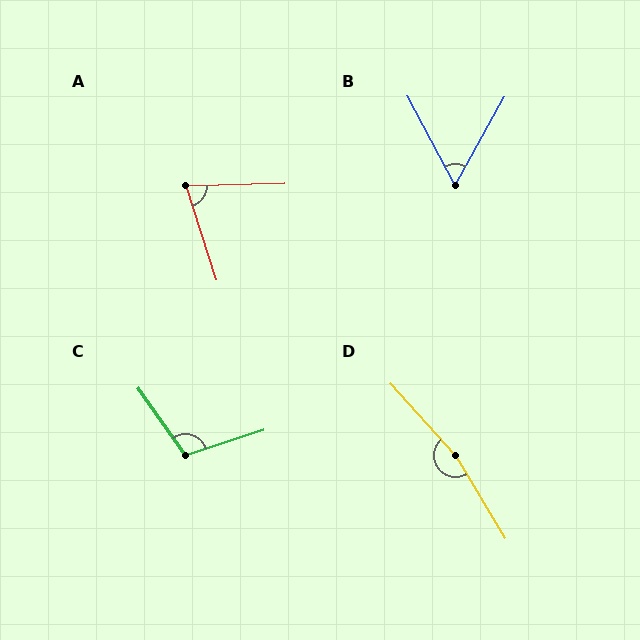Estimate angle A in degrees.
Approximately 73 degrees.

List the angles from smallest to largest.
B (57°), A (73°), C (107°), D (169°).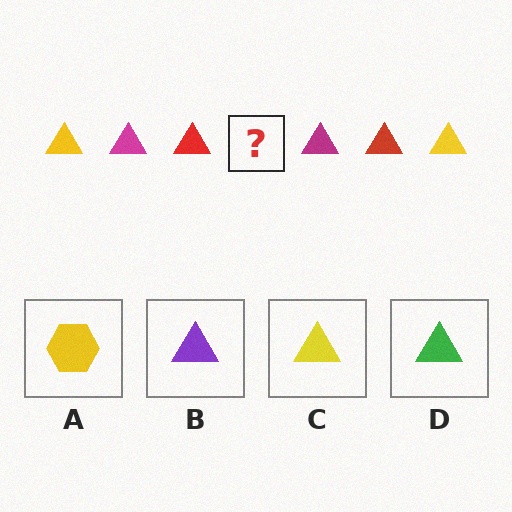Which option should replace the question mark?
Option C.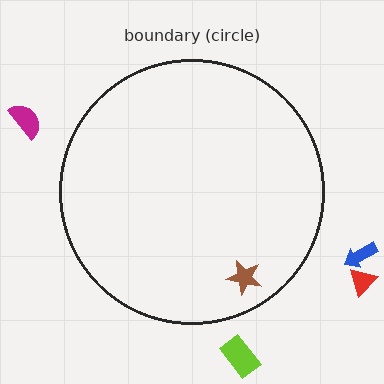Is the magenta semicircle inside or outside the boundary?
Outside.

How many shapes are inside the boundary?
1 inside, 4 outside.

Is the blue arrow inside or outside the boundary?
Outside.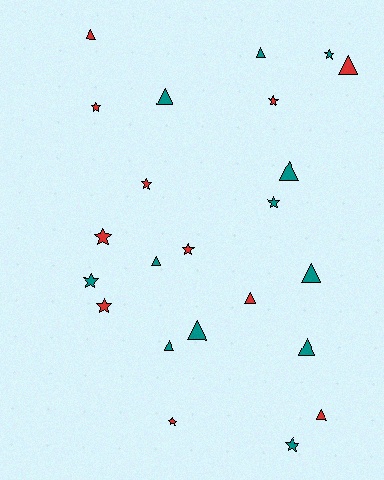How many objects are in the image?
There are 23 objects.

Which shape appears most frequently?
Triangle, with 12 objects.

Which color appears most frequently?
Teal, with 12 objects.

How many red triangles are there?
There are 4 red triangles.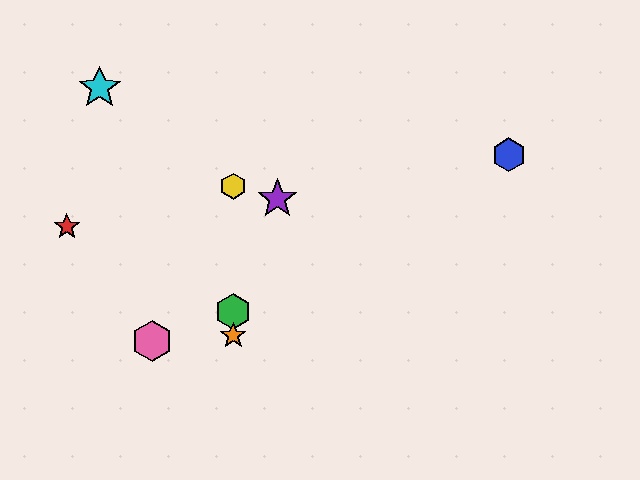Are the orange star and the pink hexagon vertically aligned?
No, the orange star is at x≈233 and the pink hexagon is at x≈152.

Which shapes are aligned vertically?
The green hexagon, the yellow hexagon, the orange star are aligned vertically.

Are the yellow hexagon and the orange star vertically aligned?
Yes, both are at x≈233.